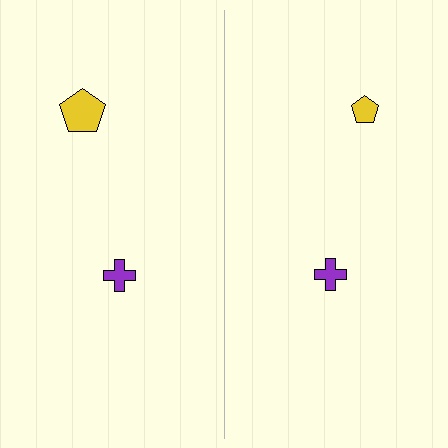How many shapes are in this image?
There are 4 shapes in this image.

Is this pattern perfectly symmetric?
No, the pattern is not perfectly symmetric. The yellow pentagon on the right side has a different size than its mirror counterpart.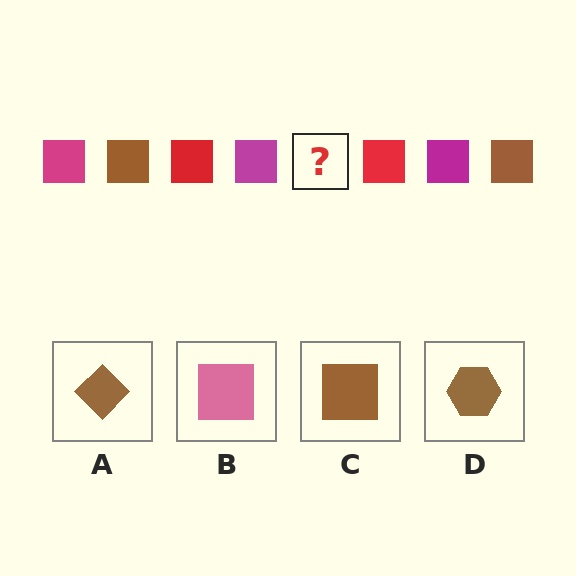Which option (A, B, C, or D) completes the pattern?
C.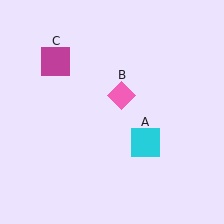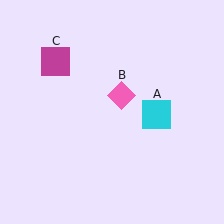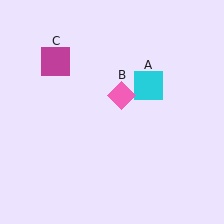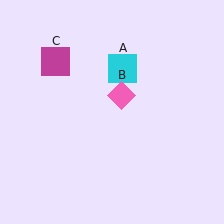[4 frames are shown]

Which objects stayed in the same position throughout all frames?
Pink diamond (object B) and magenta square (object C) remained stationary.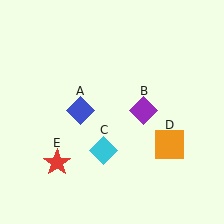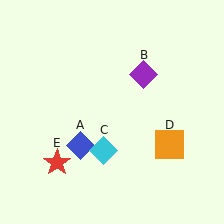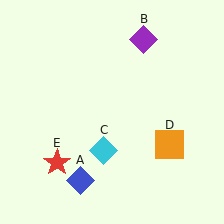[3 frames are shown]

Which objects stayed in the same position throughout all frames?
Cyan diamond (object C) and orange square (object D) and red star (object E) remained stationary.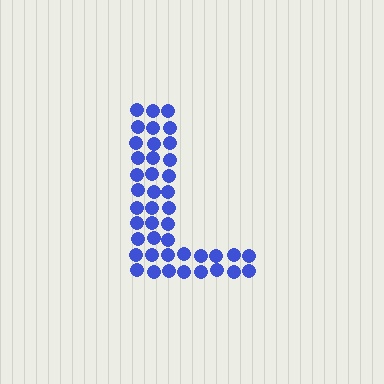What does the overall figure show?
The overall figure shows the letter L.